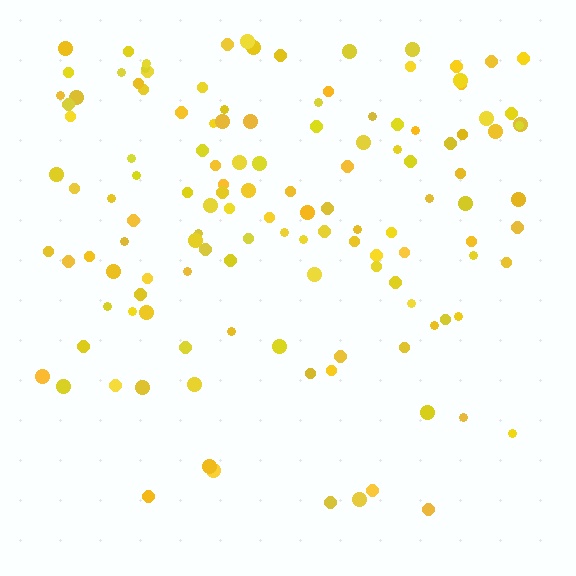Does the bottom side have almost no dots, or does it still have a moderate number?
Still a moderate number, just noticeably fewer than the top.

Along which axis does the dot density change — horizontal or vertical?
Vertical.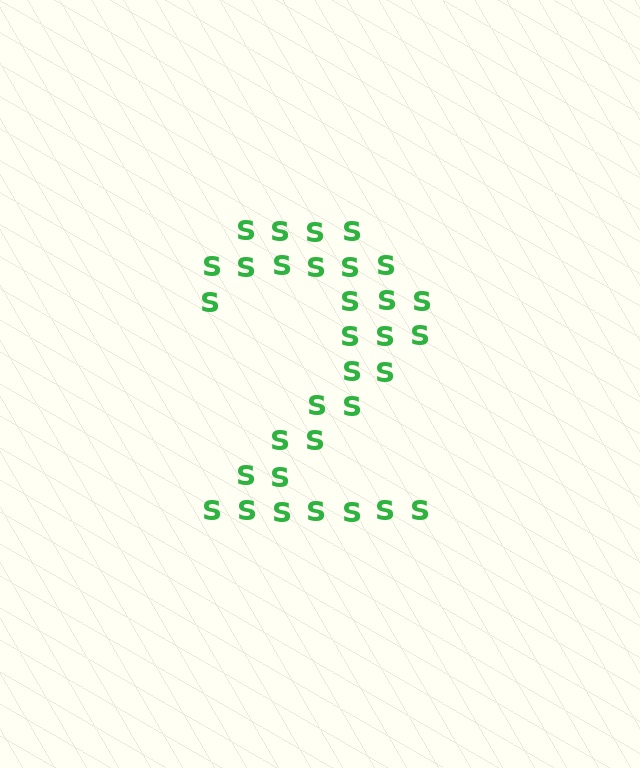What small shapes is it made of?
It is made of small letter S's.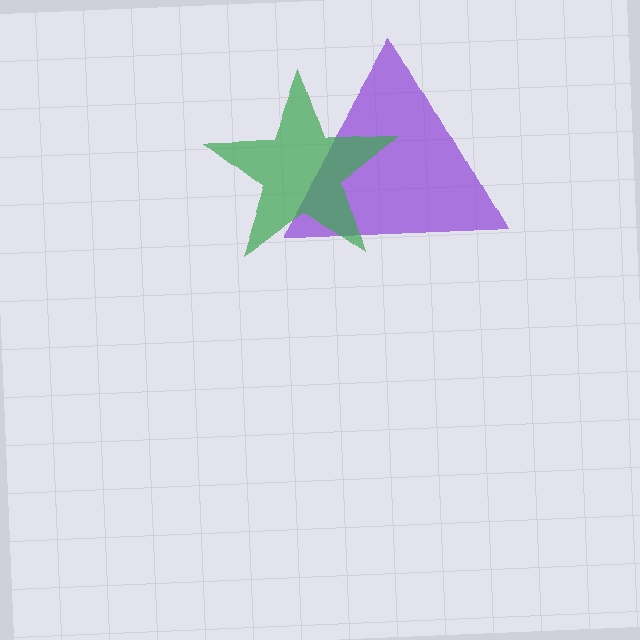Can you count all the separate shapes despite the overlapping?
Yes, there are 2 separate shapes.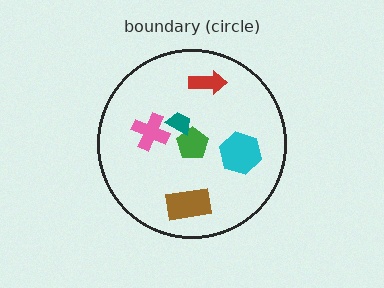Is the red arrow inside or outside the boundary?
Inside.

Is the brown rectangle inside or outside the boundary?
Inside.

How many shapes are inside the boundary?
6 inside, 0 outside.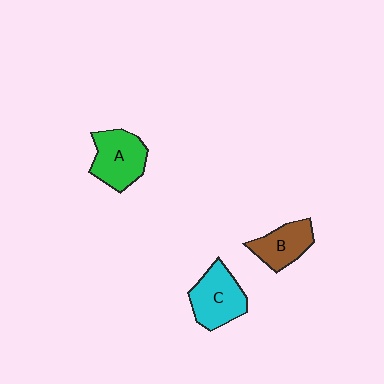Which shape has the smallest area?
Shape B (brown).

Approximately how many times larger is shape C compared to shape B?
Approximately 1.3 times.